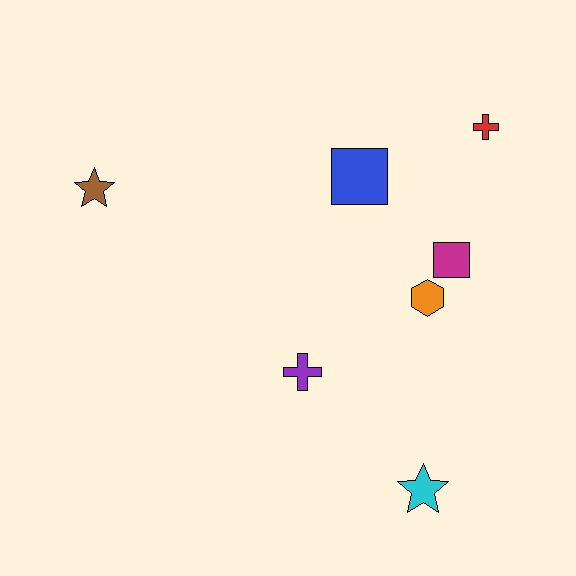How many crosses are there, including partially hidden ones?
There are 2 crosses.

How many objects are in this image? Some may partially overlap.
There are 7 objects.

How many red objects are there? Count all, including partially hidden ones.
There is 1 red object.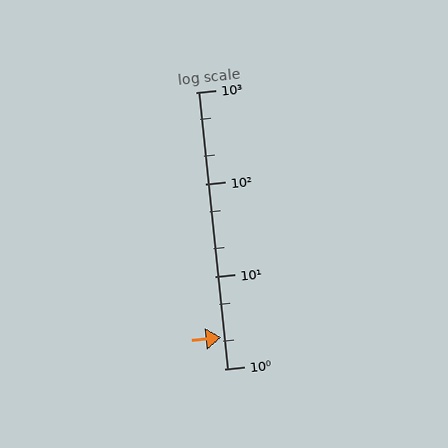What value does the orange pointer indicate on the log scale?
The pointer indicates approximately 2.2.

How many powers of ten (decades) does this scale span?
The scale spans 3 decades, from 1 to 1000.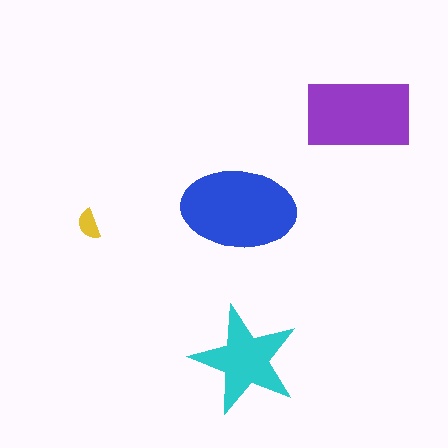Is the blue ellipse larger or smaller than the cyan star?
Larger.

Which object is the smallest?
The yellow semicircle.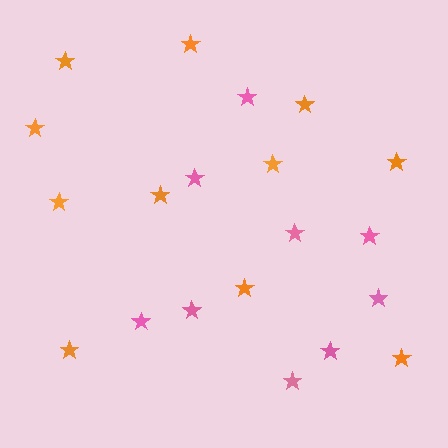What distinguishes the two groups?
There are 2 groups: one group of orange stars (11) and one group of pink stars (9).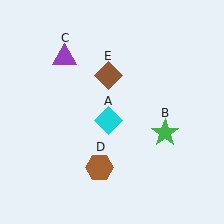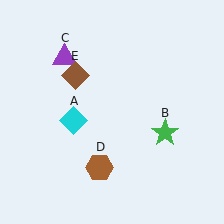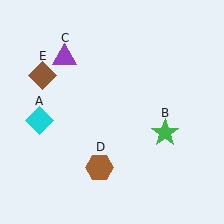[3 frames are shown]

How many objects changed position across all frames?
2 objects changed position: cyan diamond (object A), brown diamond (object E).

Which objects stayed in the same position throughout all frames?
Green star (object B) and purple triangle (object C) and brown hexagon (object D) remained stationary.